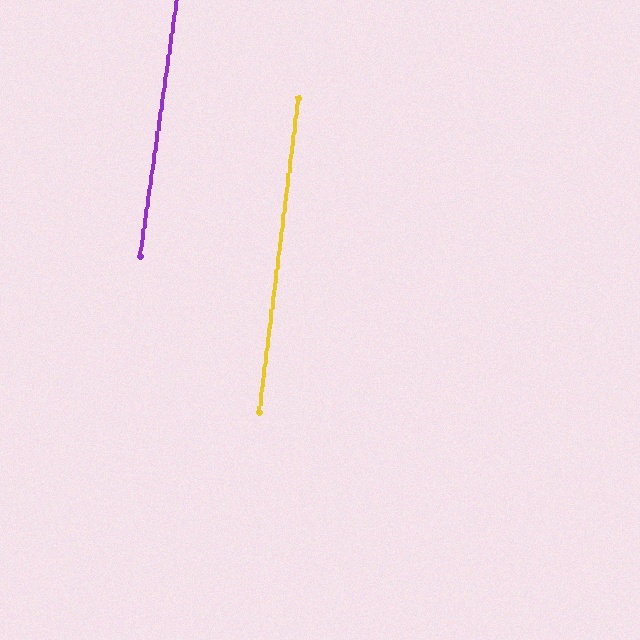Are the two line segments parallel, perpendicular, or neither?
Parallel — their directions differ by only 1.0°.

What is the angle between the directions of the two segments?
Approximately 1 degree.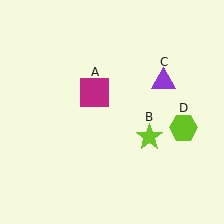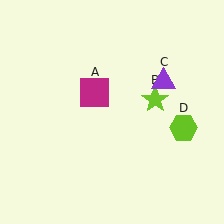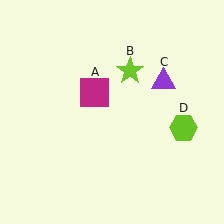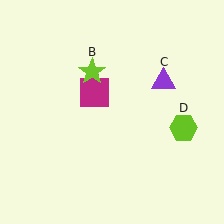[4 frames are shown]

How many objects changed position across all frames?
1 object changed position: lime star (object B).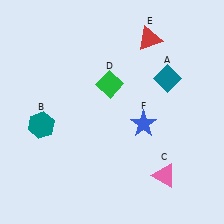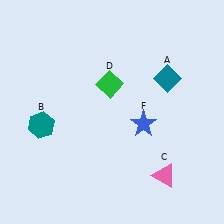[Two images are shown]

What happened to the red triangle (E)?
The red triangle (E) was removed in Image 2. It was in the top-right area of Image 1.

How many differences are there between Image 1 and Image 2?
There is 1 difference between the two images.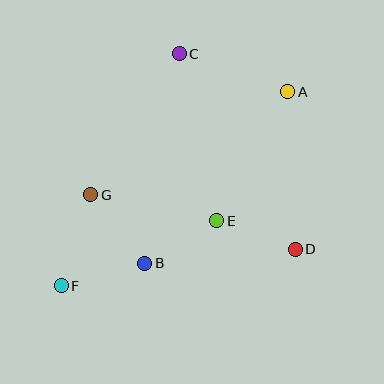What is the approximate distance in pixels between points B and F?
The distance between B and F is approximately 87 pixels.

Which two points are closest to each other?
Points B and E are closest to each other.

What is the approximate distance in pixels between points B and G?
The distance between B and G is approximately 88 pixels.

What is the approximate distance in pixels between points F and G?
The distance between F and G is approximately 96 pixels.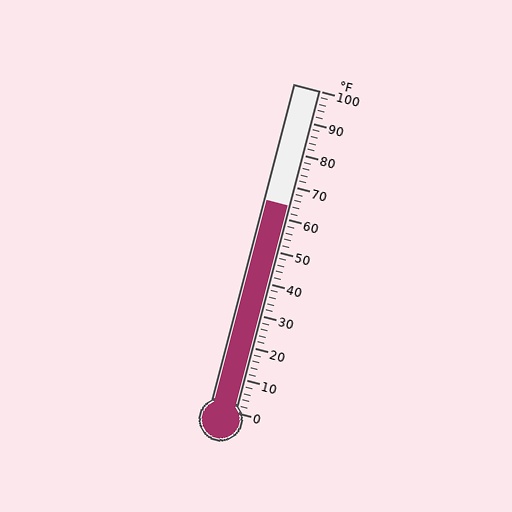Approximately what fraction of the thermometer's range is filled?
The thermometer is filled to approximately 65% of its range.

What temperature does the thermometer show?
The thermometer shows approximately 64°F.